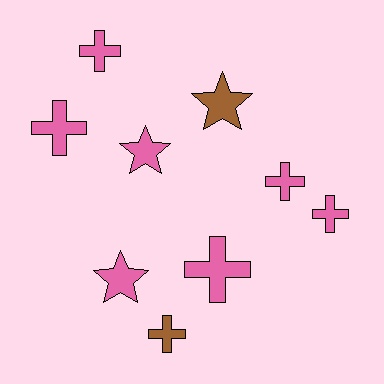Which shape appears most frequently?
Cross, with 6 objects.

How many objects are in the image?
There are 9 objects.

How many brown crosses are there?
There is 1 brown cross.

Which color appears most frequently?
Pink, with 7 objects.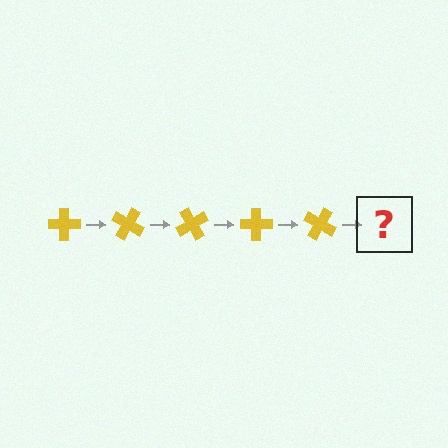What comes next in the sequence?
The next element should be a yellow cross rotated 150 degrees.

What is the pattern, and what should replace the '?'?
The pattern is that the cross rotates 30 degrees each step. The '?' should be a yellow cross rotated 150 degrees.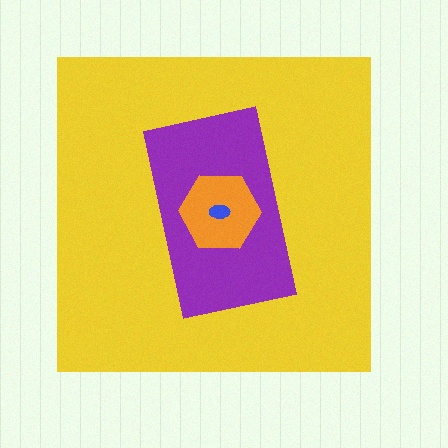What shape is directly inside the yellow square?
The purple rectangle.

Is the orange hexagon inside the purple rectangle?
Yes.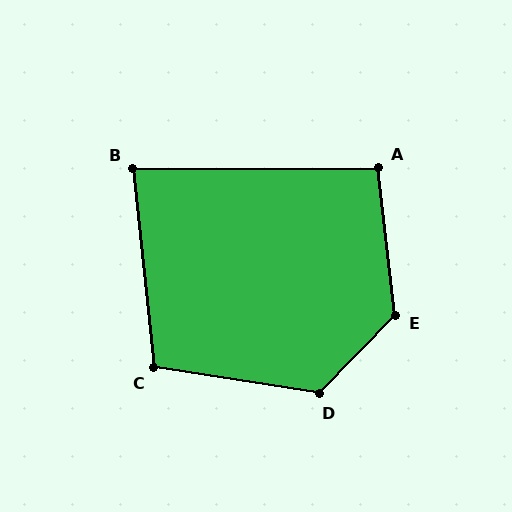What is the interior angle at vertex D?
Approximately 125 degrees (obtuse).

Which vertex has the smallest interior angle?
B, at approximately 84 degrees.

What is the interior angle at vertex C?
Approximately 105 degrees (obtuse).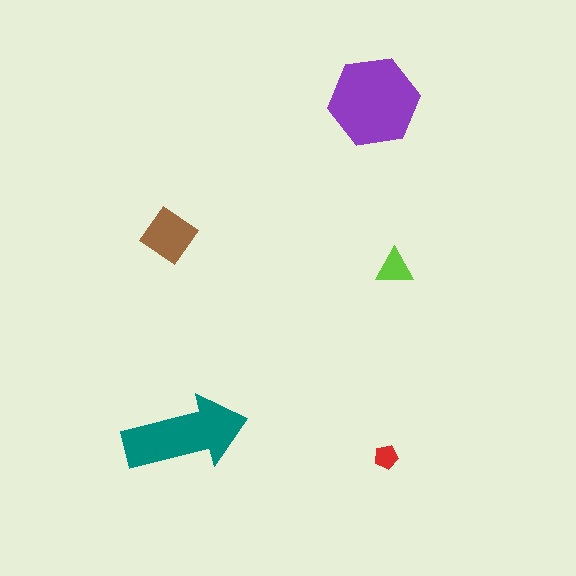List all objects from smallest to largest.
The red pentagon, the lime triangle, the brown diamond, the teal arrow, the purple hexagon.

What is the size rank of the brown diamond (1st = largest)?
3rd.